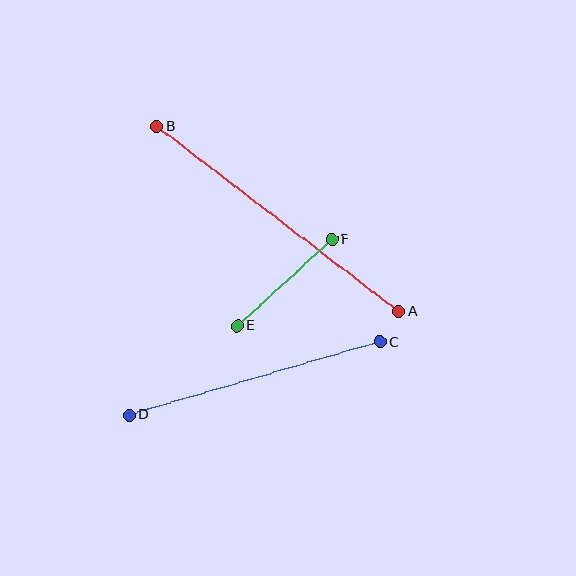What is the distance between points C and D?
The distance is approximately 261 pixels.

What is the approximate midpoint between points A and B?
The midpoint is at approximately (278, 219) pixels.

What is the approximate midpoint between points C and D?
The midpoint is at approximately (254, 379) pixels.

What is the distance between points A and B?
The distance is approximately 304 pixels.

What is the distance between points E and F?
The distance is approximately 128 pixels.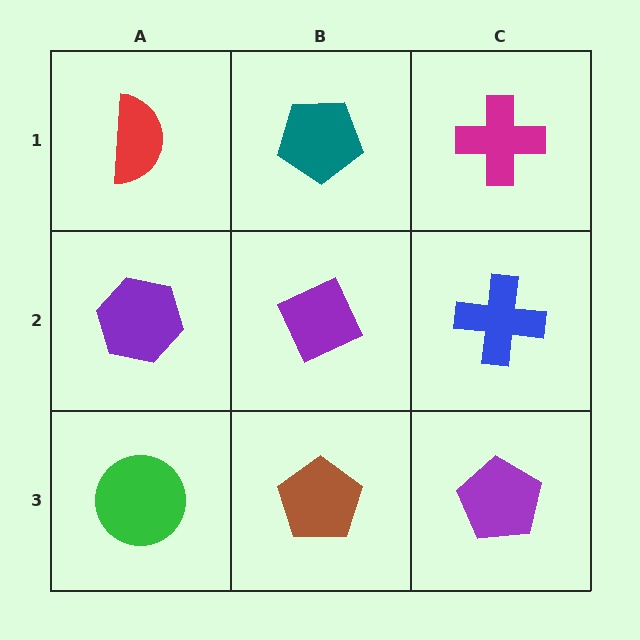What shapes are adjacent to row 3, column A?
A purple hexagon (row 2, column A), a brown pentagon (row 3, column B).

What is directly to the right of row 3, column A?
A brown pentagon.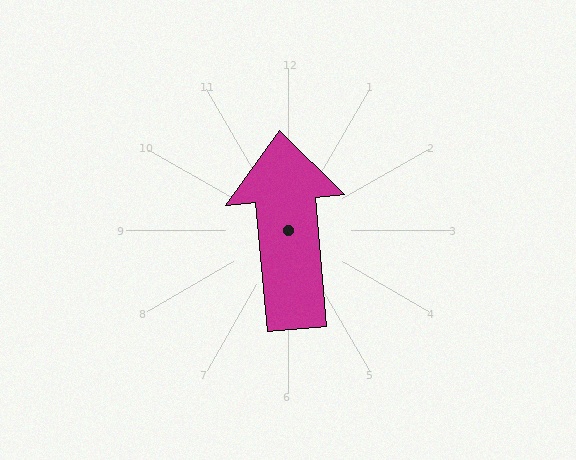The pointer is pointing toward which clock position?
Roughly 12 o'clock.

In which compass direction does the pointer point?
North.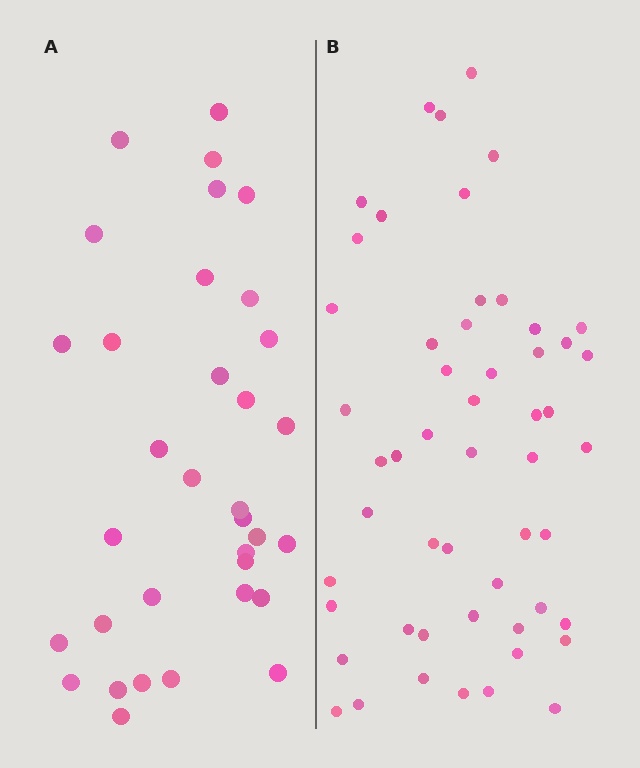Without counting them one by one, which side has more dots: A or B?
Region B (the right region) has more dots.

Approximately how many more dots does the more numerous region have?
Region B has approximately 20 more dots than region A.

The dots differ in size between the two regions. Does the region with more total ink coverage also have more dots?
No. Region A has more total ink coverage because its dots are larger, but region B actually contains more individual dots. Total area can be misleading — the number of items is what matters here.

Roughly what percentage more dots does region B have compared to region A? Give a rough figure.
About 55% more.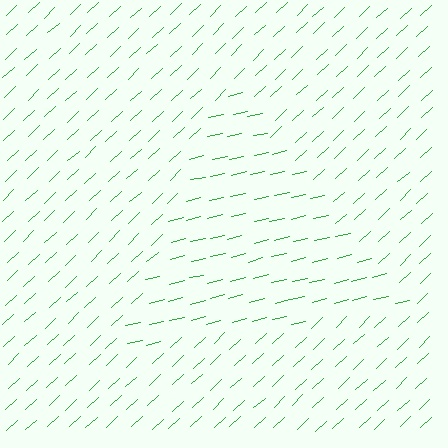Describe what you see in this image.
The image is filled with small green line segments. A triangle region in the image has lines oriented differently from the surrounding lines, creating a visible texture boundary.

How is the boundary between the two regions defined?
The boundary is defined purely by a change in line orientation (approximately 30 degrees difference). All lines are the same color and thickness.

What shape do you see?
I see a triangle.